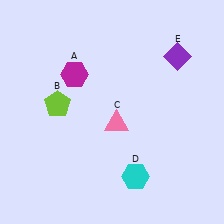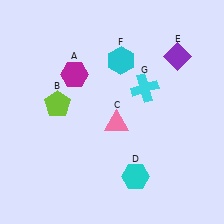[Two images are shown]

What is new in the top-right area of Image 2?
A cyan hexagon (F) was added in the top-right area of Image 2.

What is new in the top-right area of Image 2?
A cyan cross (G) was added in the top-right area of Image 2.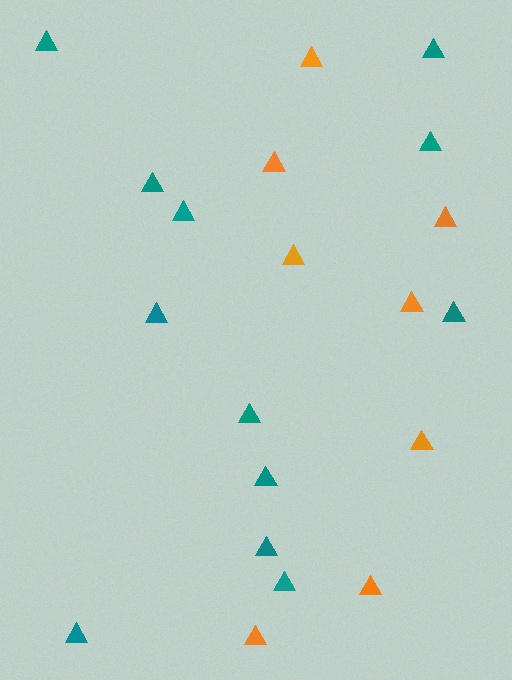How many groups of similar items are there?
There are 2 groups: one group of teal triangles (12) and one group of orange triangles (8).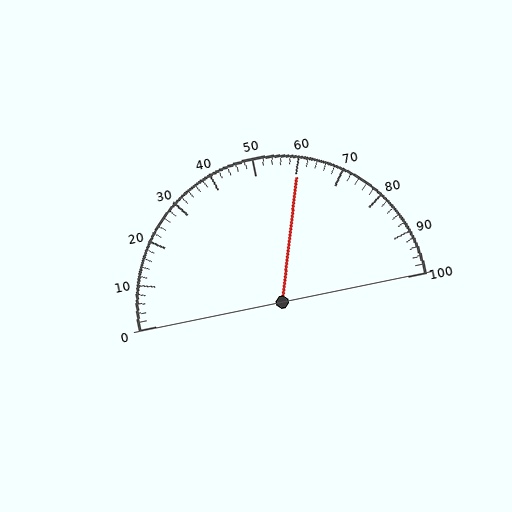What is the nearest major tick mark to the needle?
The nearest major tick mark is 60.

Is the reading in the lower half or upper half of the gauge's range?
The reading is in the upper half of the range (0 to 100).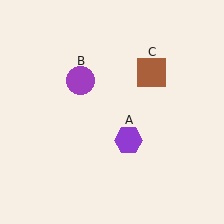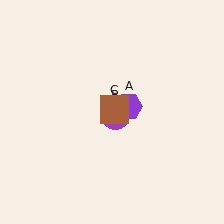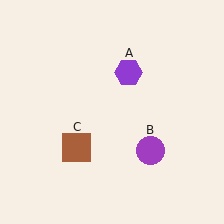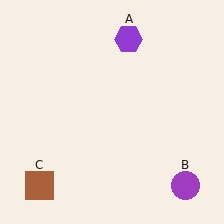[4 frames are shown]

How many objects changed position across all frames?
3 objects changed position: purple hexagon (object A), purple circle (object B), brown square (object C).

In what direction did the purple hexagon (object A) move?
The purple hexagon (object A) moved up.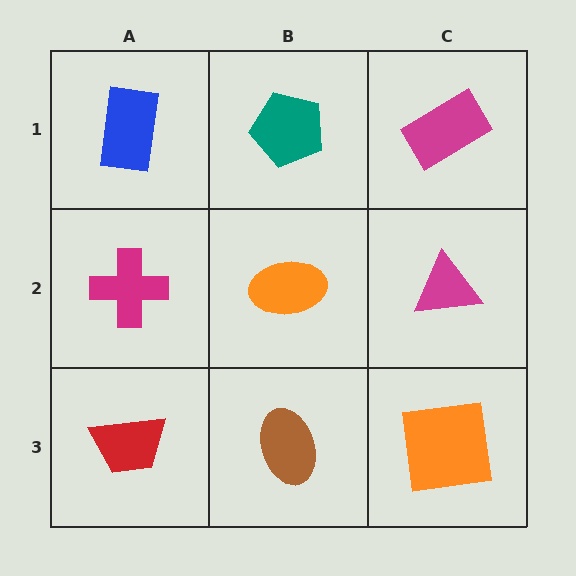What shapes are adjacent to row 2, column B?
A teal pentagon (row 1, column B), a brown ellipse (row 3, column B), a magenta cross (row 2, column A), a magenta triangle (row 2, column C).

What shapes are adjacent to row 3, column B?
An orange ellipse (row 2, column B), a red trapezoid (row 3, column A), an orange square (row 3, column C).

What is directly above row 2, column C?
A magenta rectangle.